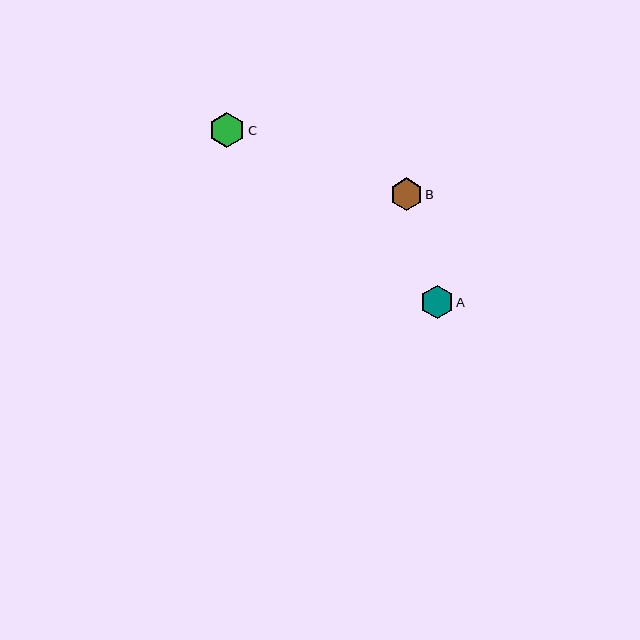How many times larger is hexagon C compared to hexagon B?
Hexagon C is approximately 1.1 times the size of hexagon B.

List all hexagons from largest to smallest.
From largest to smallest: C, A, B.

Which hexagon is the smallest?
Hexagon B is the smallest with a size of approximately 32 pixels.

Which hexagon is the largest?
Hexagon C is the largest with a size of approximately 36 pixels.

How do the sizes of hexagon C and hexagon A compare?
Hexagon C and hexagon A are approximately the same size.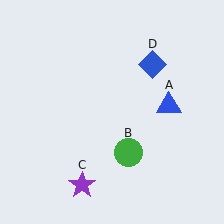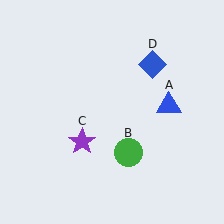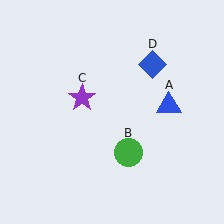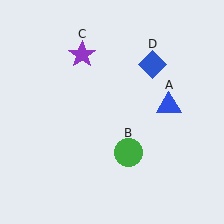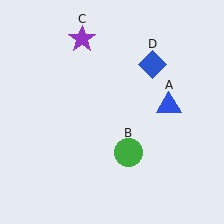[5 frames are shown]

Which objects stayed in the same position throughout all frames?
Blue triangle (object A) and green circle (object B) and blue diamond (object D) remained stationary.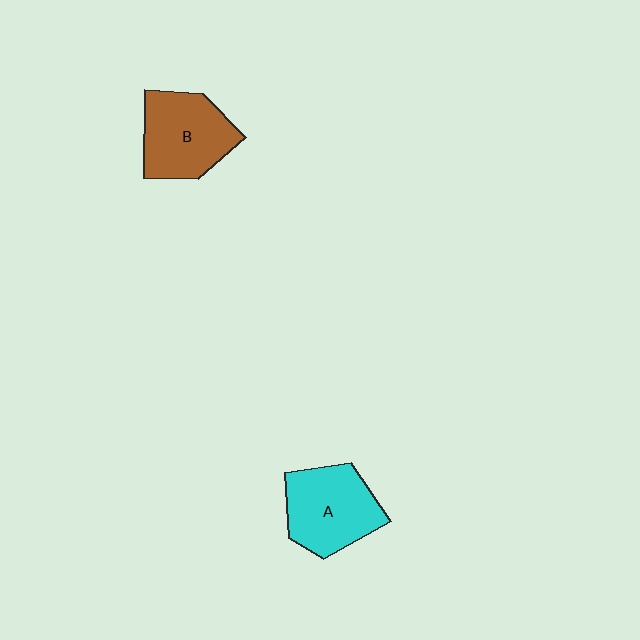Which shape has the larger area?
Shape A (cyan).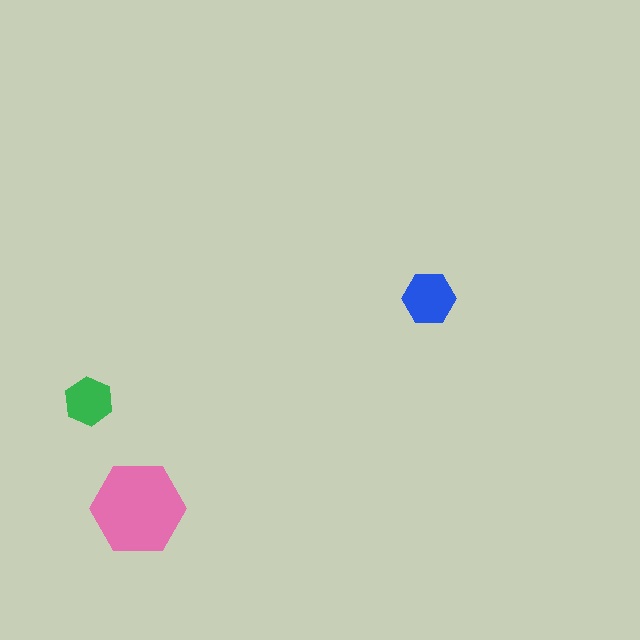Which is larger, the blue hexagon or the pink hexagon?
The pink one.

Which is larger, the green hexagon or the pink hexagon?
The pink one.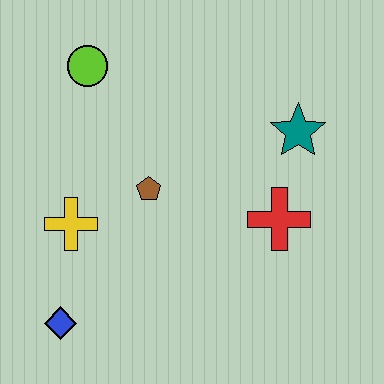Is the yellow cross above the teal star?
No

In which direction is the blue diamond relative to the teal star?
The blue diamond is to the left of the teal star.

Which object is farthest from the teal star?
The blue diamond is farthest from the teal star.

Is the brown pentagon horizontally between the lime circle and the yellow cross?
No